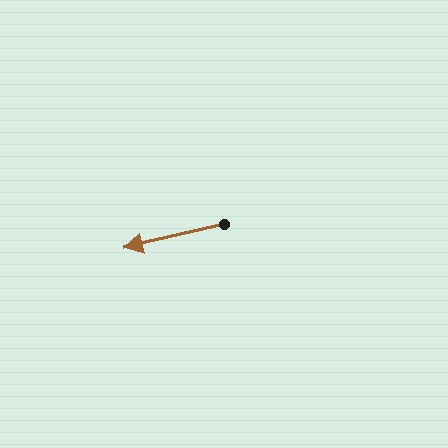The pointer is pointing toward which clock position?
Roughly 9 o'clock.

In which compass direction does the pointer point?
West.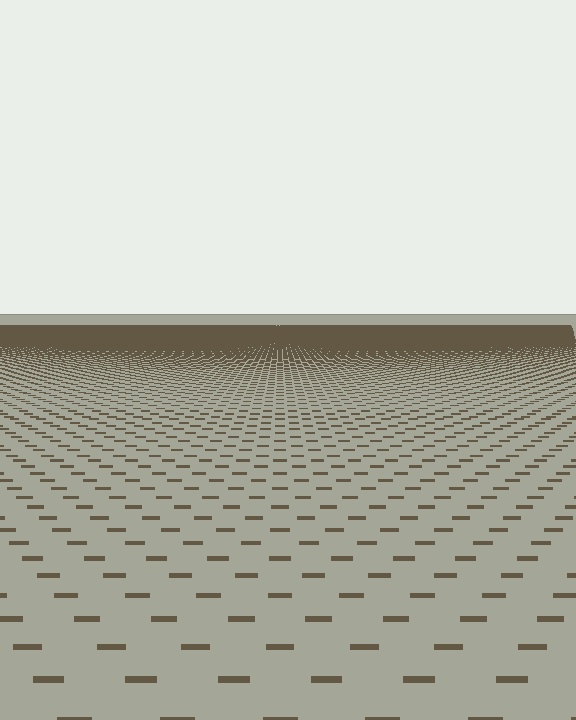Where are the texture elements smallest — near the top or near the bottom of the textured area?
Near the top.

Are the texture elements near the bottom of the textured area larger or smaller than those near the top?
Larger. Near the bottom, elements are closer to the viewer and appear at a bigger on-screen size.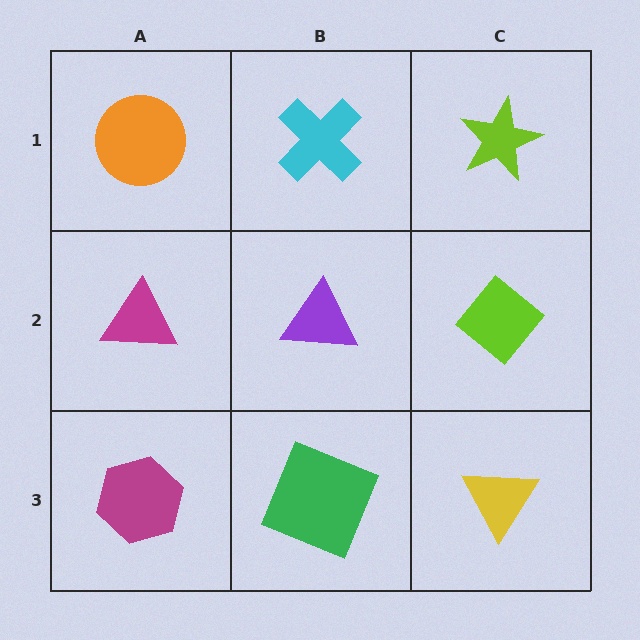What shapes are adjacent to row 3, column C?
A lime diamond (row 2, column C), a green square (row 3, column B).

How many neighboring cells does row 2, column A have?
3.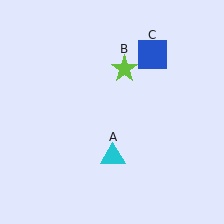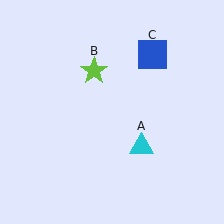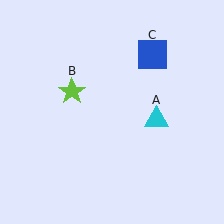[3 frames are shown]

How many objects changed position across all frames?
2 objects changed position: cyan triangle (object A), lime star (object B).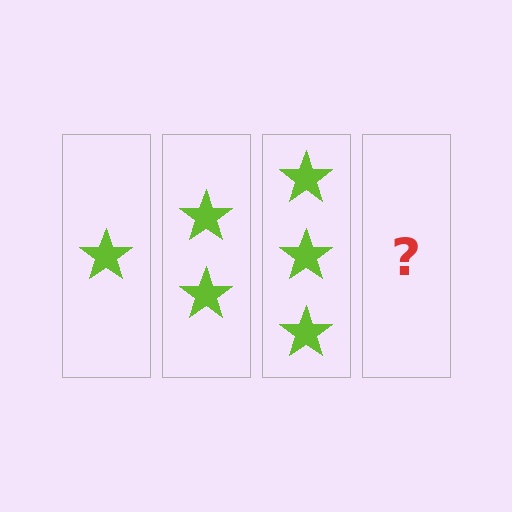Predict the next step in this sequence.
The next step is 4 stars.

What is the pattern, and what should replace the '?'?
The pattern is that each step adds one more star. The '?' should be 4 stars.